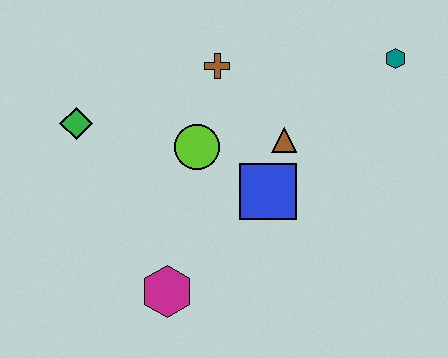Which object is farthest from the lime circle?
The teal hexagon is farthest from the lime circle.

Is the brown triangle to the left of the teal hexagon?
Yes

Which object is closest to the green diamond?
The lime circle is closest to the green diamond.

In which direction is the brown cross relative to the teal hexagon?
The brown cross is to the left of the teal hexagon.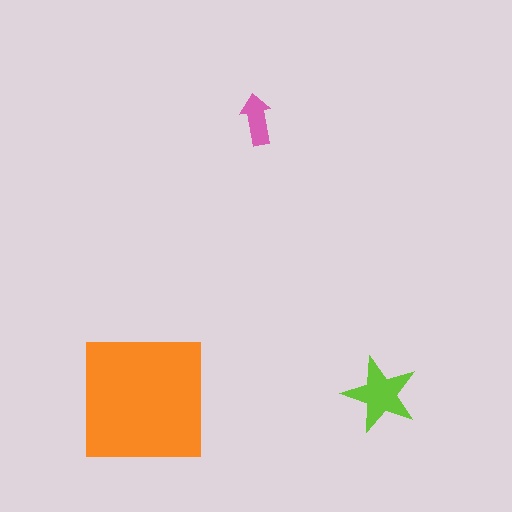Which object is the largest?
The orange square.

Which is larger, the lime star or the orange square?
The orange square.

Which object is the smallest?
The pink arrow.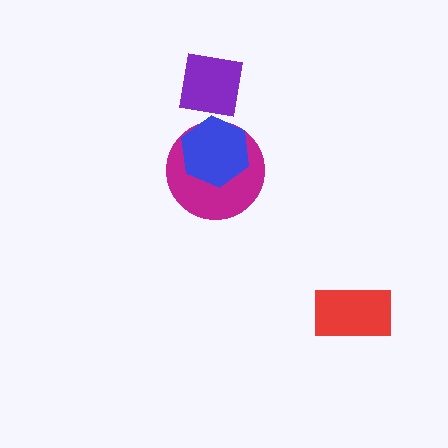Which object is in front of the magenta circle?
The blue hexagon is in front of the magenta circle.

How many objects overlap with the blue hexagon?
2 objects overlap with the blue hexagon.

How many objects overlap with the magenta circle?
1 object overlaps with the magenta circle.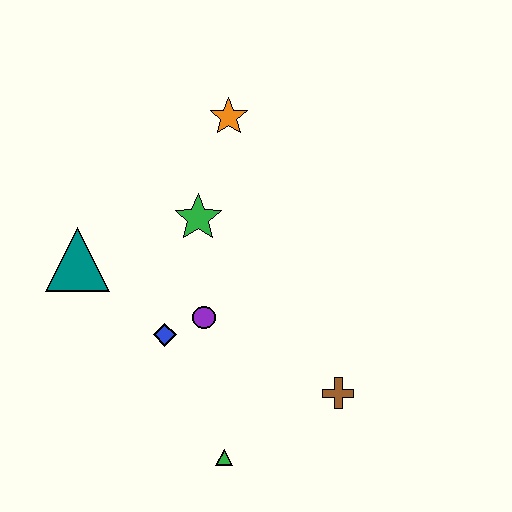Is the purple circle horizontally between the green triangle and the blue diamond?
Yes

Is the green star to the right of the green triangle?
No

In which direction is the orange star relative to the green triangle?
The orange star is above the green triangle.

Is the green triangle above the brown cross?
No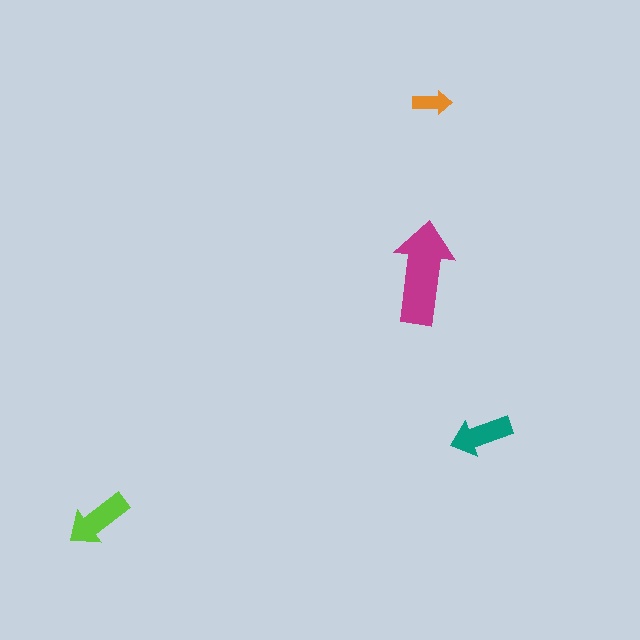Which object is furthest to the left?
The lime arrow is leftmost.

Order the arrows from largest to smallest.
the magenta one, the lime one, the teal one, the orange one.